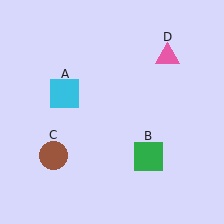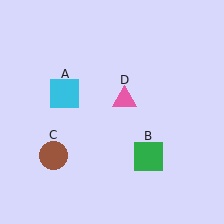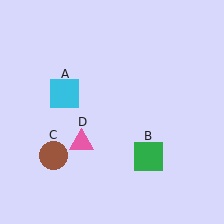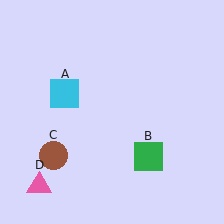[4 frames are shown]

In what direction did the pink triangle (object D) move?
The pink triangle (object D) moved down and to the left.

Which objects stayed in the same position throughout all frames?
Cyan square (object A) and green square (object B) and brown circle (object C) remained stationary.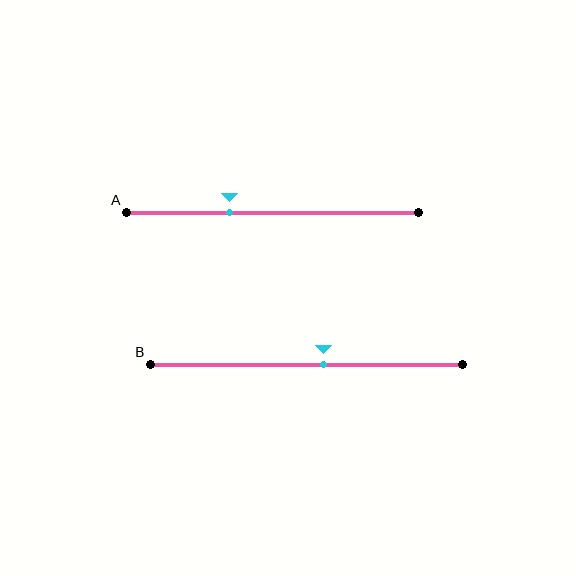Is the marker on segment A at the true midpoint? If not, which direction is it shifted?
No, the marker on segment A is shifted to the left by about 15% of the segment length.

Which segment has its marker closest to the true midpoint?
Segment B has its marker closest to the true midpoint.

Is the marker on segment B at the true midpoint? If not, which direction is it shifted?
No, the marker on segment B is shifted to the right by about 5% of the segment length.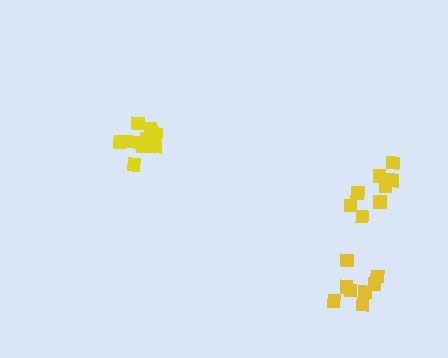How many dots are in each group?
Group 1: 12 dots, Group 2: 8 dots, Group 3: 8 dots (28 total).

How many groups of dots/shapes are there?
There are 3 groups.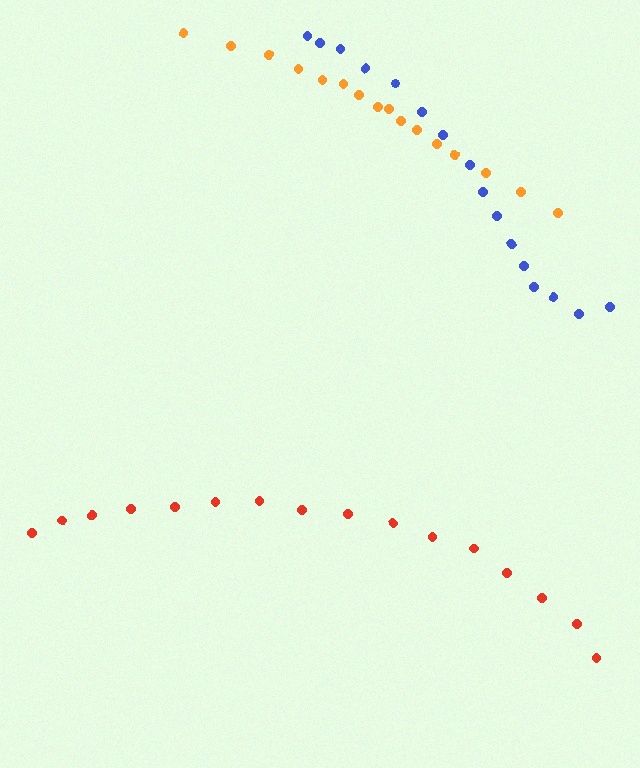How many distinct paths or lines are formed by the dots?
There are 3 distinct paths.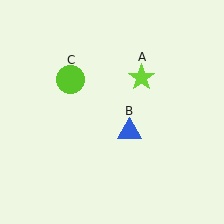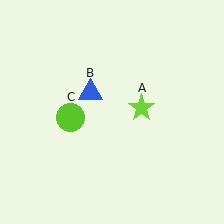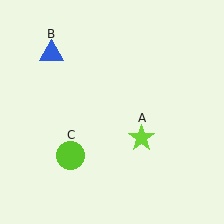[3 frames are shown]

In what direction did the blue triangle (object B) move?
The blue triangle (object B) moved up and to the left.